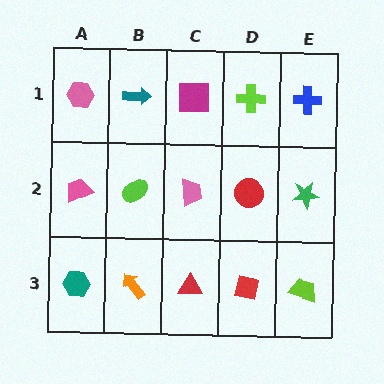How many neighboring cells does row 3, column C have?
3.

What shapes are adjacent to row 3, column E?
A green star (row 2, column E), a red square (row 3, column D).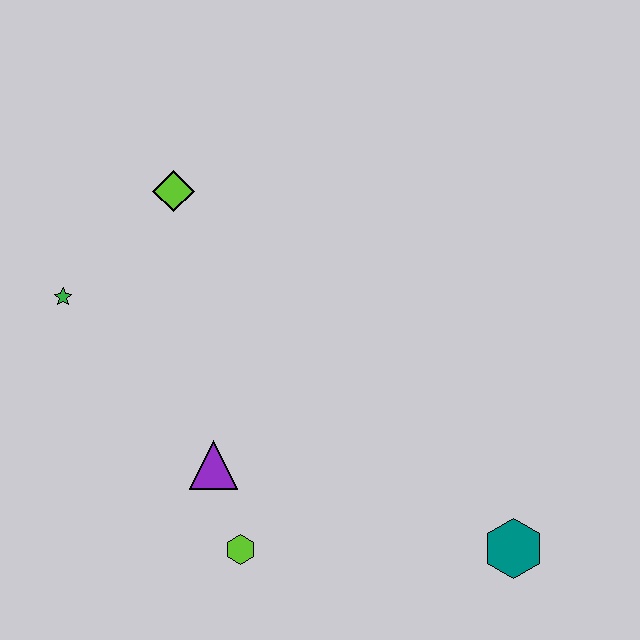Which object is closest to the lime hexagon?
The purple triangle is closest to the lime hexagon.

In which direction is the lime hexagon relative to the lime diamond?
The lime hexagon is below the lime diamond.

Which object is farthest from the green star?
The teal hexagon is farthest from the green star.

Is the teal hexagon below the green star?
Yes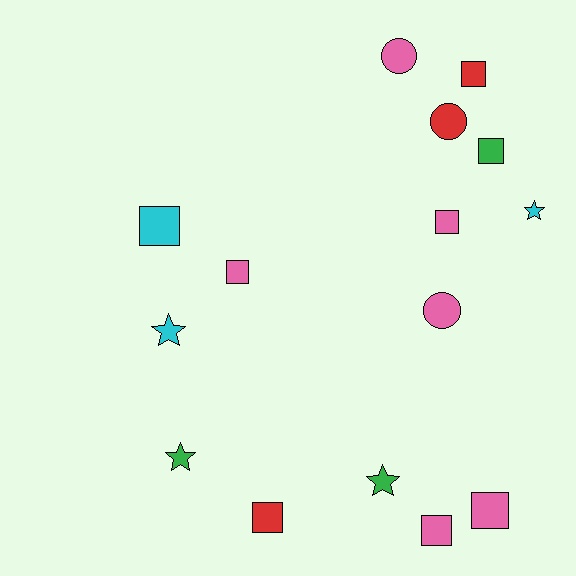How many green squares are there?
There is 1 green square.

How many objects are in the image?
There are 15 objects.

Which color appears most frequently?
Pink, with 6 objects.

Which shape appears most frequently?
Square, with 8 objects.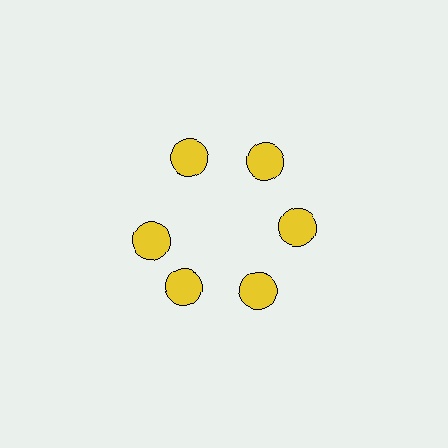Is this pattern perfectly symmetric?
No. The 6 yellow circles are arranged in a ring, but one element near the 9 o'clock position is rotated out of alignment along the ring, breaking the 6-fold rotational symmetry.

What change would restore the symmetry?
The symmetry would be restored by rotating it back into even spacing with its neighbors so that all 6 circles sit at equal angles and equal distance from the center.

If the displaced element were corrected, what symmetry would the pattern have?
It would have 6-fold rotational symmetry — the pattern would map onto itself every 60 degrees.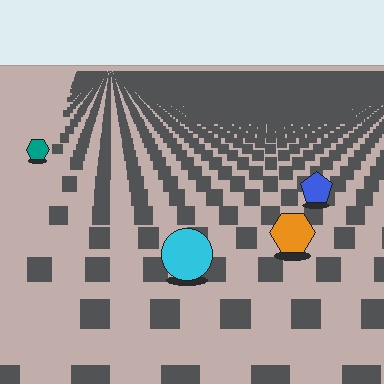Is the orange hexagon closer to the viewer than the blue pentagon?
Yes. The orange hexagon is closer — you can tell from the texture gradient: the ground texture is coarser near it.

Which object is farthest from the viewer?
The teal hexagon is farthest from the viewer. It appears smaller and the ground texture around it is denser.